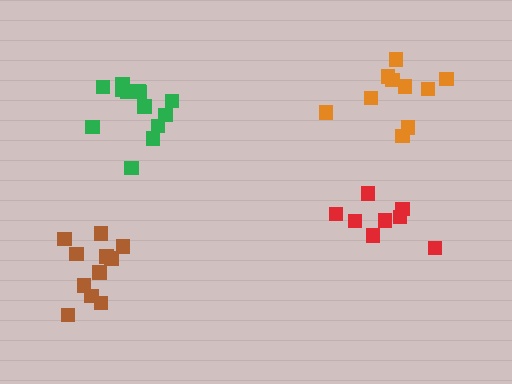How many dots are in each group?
Group 1: 13 dots, Group 2: 10 dots, Group 3: 11 dots, Group 4: 8 dots (42 total).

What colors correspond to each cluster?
The clusters are colored: green, orange, brown, red.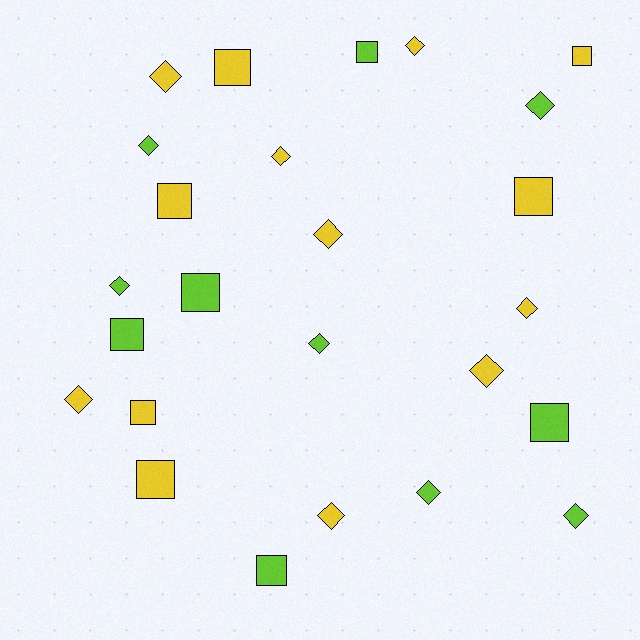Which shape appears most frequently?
Diamond, with 14 objects.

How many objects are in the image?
There are 25 objects.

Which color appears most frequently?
Yellow, with 14 objects.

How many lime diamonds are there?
There are 6 lime diamonds.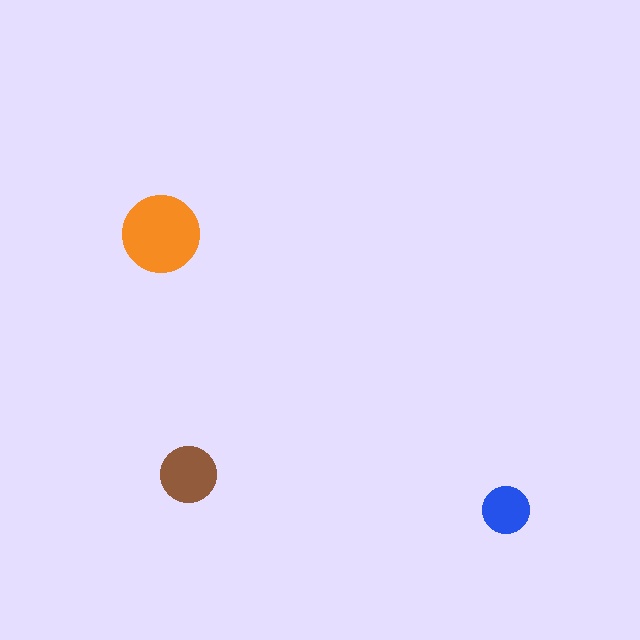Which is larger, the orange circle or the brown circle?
The orange one.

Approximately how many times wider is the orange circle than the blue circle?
About 1.5 times wider.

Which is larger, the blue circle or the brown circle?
The brown one.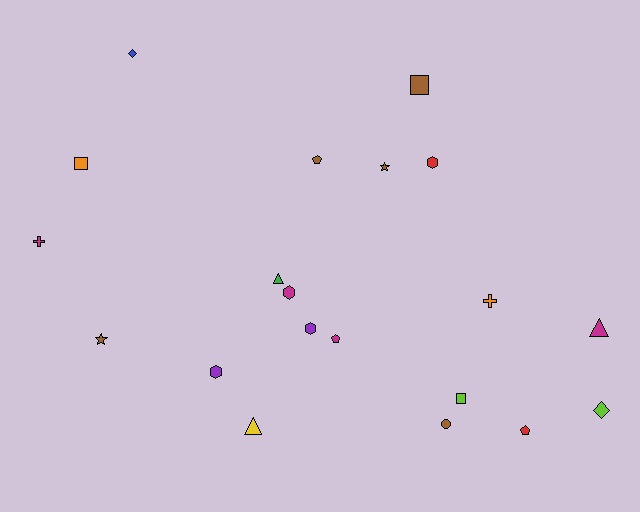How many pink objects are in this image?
There are no pink objects.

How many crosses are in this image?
There are 2 crosses.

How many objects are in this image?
There are 20 objects.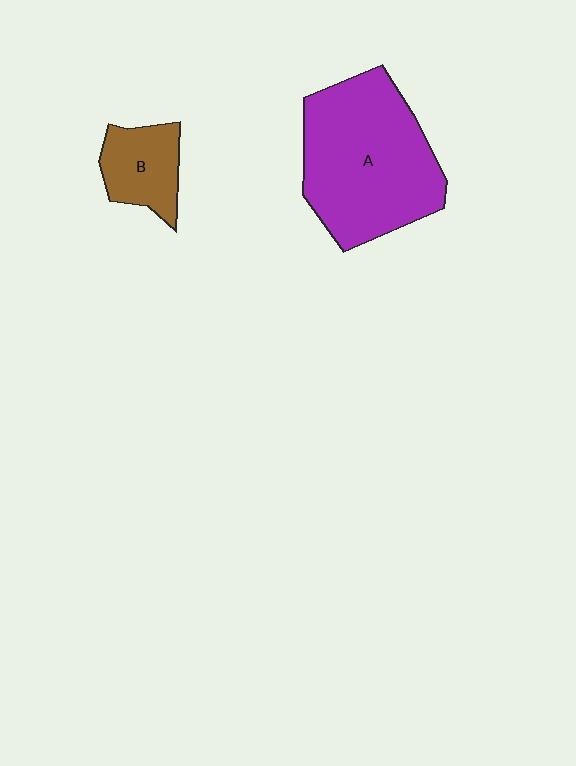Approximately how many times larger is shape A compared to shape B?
Approximately 2.9 times.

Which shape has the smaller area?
Shape B (brown).